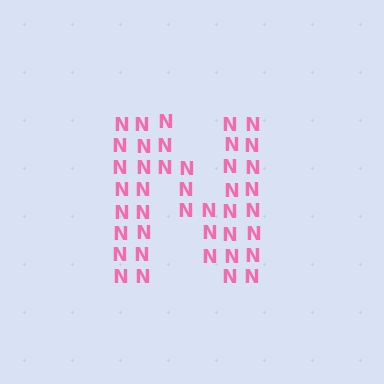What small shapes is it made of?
It is made of small letter N's.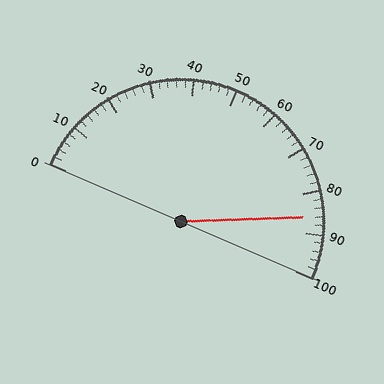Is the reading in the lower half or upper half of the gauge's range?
The reading is in the upper half of the range (0 to 100).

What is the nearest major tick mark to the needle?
The nearest major tick mark is 90.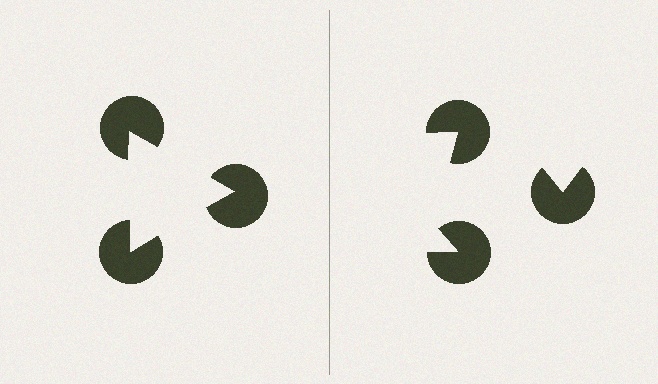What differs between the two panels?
The pac-man discs are positioned identically on both sides; only the wedge orientations differ. On the left they align to a triangle; on the right they are misaligned.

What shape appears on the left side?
An illusory triangle.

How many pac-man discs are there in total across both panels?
6 — 3 on each side.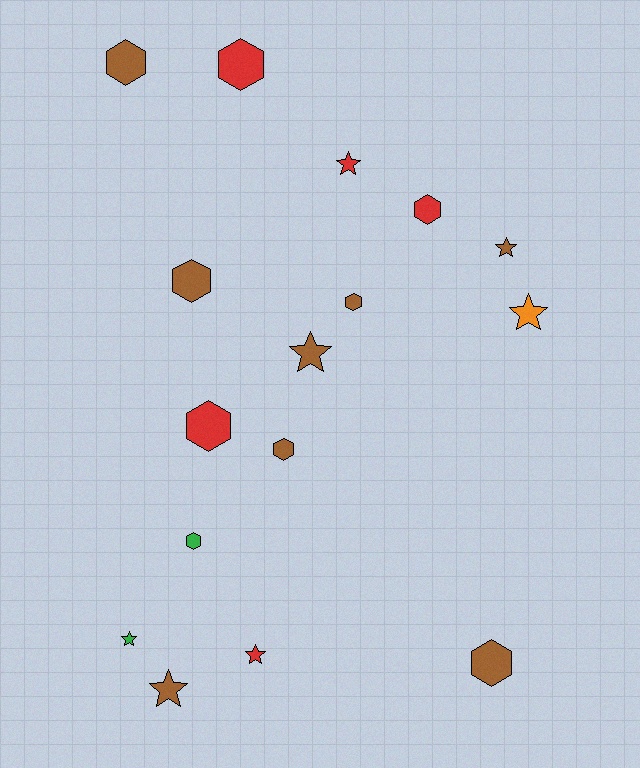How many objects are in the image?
There are 16 objects.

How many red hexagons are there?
There are 3 red hexagons.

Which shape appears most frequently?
Hexagon, with 9 objects.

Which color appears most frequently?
Brown, with 8 objects.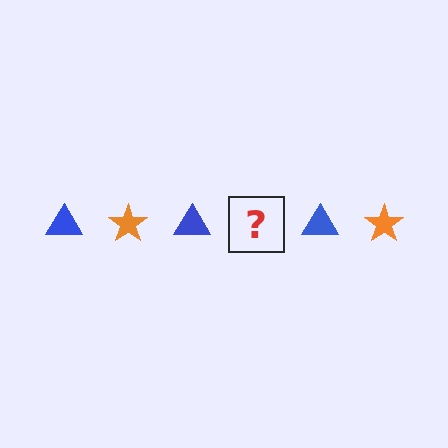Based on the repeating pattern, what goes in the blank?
The blank should be an orange star.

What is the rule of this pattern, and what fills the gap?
The rule is that the pattern alternates between blue triangle and orange star. The gap should be filled with an orange star.